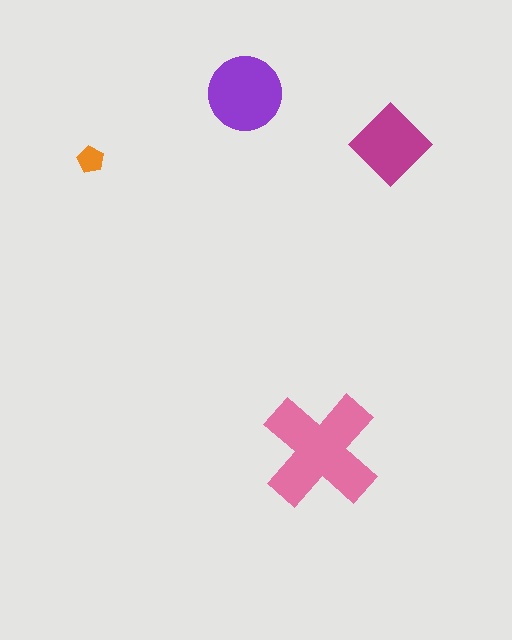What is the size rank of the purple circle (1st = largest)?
2nd.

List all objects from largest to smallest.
The pink cross, the purple circle, the magenta diamond, the orange pentagon.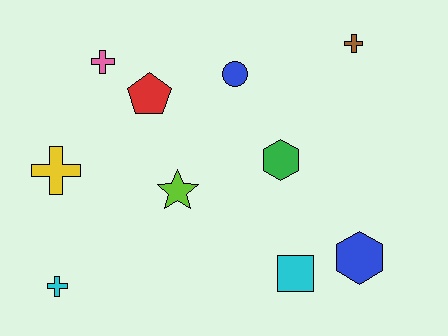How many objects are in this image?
There are 10 objects.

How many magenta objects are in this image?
There are no magenta objects.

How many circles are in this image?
There is 1 circle.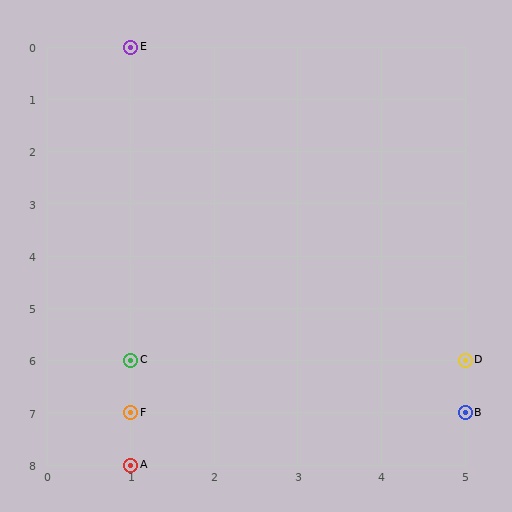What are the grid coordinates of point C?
Point C is at grid coordinates (1, 6).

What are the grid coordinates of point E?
Point E is at grid coordinates (1, 0).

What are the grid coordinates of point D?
Point D is at grid coordinates (5, 6).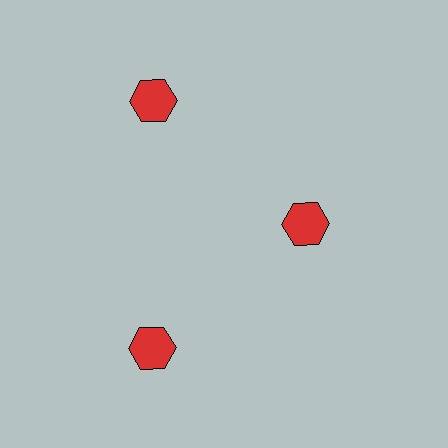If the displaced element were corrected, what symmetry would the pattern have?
It would have 3-fold rotational symmetry — the pattern would map onto itself every 120 degrees.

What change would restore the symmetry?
The symmetry would be restored by moving it outward, back onto the ring so that all 3 hexagons sit at equal angles and equal distance from the center.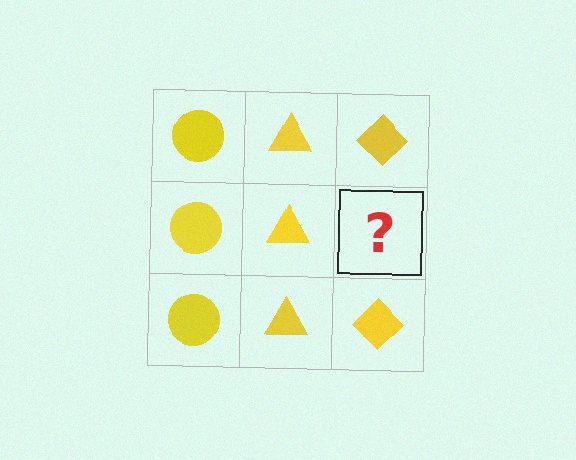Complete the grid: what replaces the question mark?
The question mark should be replaced with a yellow diamond.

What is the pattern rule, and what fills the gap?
The rule is that each column has a consistent shape. The gap should be filled with a yellow diamond.